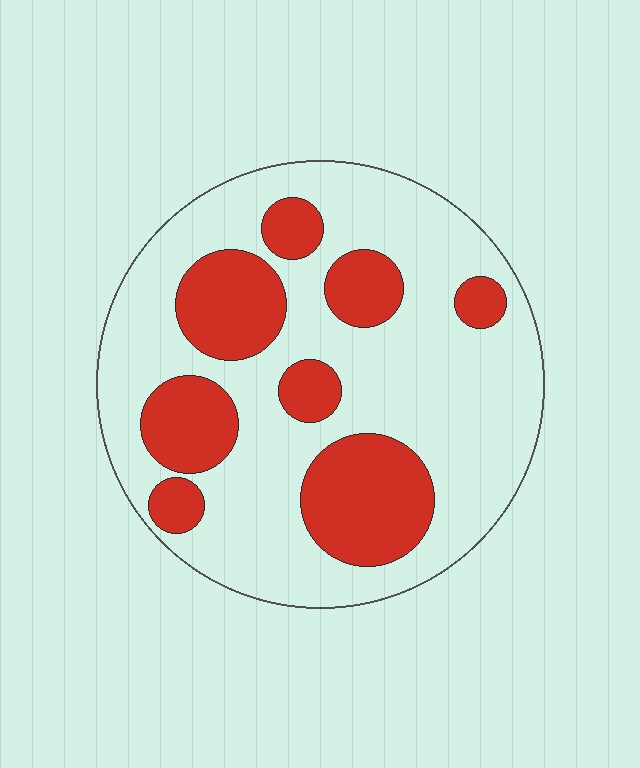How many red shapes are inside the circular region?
8.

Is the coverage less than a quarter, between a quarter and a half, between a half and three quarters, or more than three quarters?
Between a quarter and a half.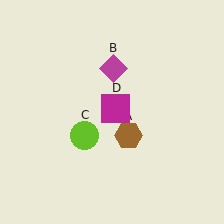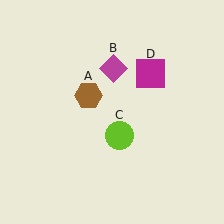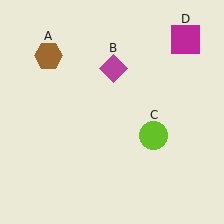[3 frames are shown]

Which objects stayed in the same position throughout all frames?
Magenta diamond (object B) remained stationary.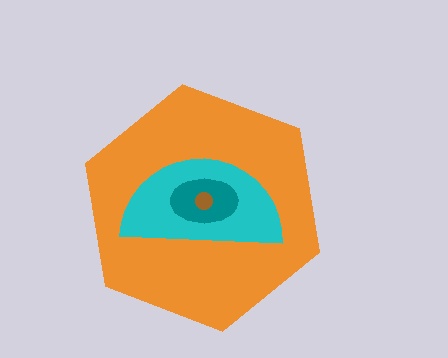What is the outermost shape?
The orange hexagon.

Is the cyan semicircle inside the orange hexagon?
Yes.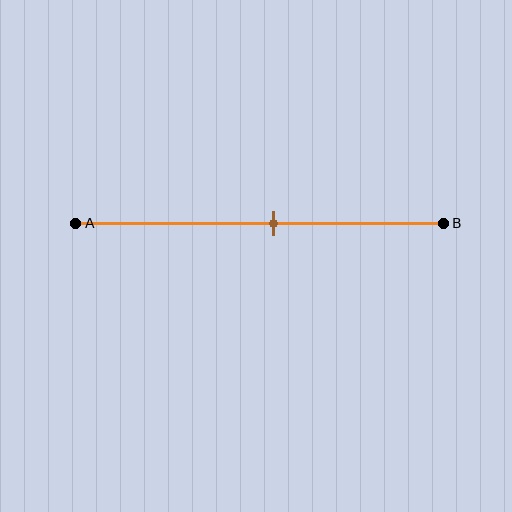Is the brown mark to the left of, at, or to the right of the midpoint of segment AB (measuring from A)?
The brown mark is to the right of the midpoint of segment AB.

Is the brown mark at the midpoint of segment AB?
No, the mark is at about 55% from A, not at the 50% midpoint.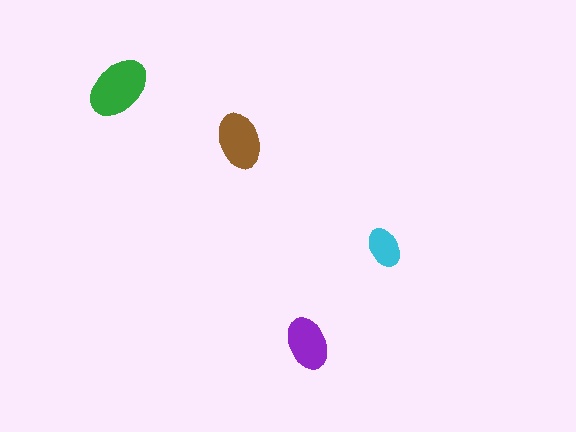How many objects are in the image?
There are 4 objects in the image.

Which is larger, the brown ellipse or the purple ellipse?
The brown one.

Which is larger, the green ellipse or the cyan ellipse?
The green one.